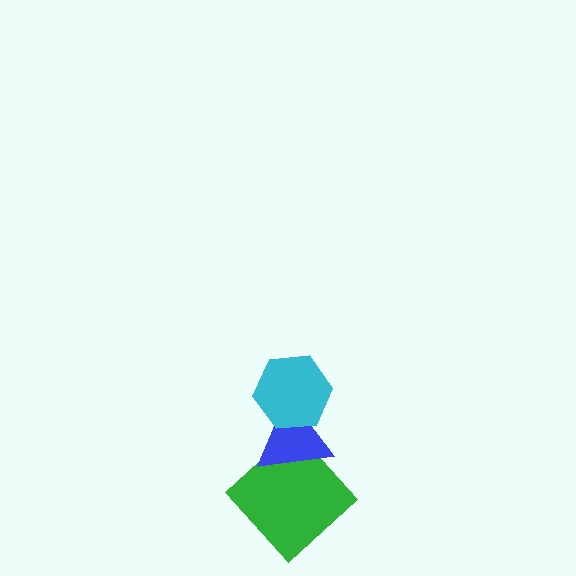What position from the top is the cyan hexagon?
The cyan hexagon is 1st from the top.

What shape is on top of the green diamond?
The blue triangle is on top of the green diamond.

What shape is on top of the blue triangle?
The cyan hexagon is on top of the blue triangle.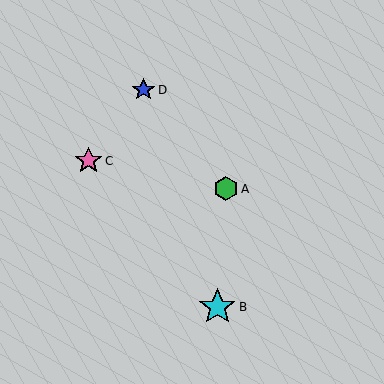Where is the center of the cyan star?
The center of the cyan star is at (217, 307).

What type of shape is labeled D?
Shape D is a blue star.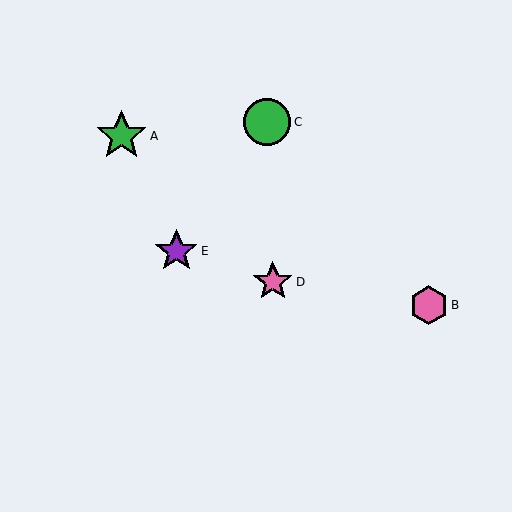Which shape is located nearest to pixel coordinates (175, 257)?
The purple star (labeled E) at (176, 251) is nearest to that location.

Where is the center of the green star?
The center of the green star is at (122, 136).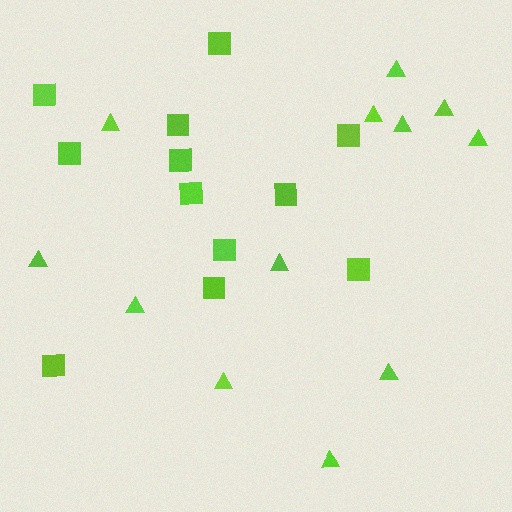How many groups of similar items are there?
There are 2 groups: one group of triangles (12) and one group of squares (12).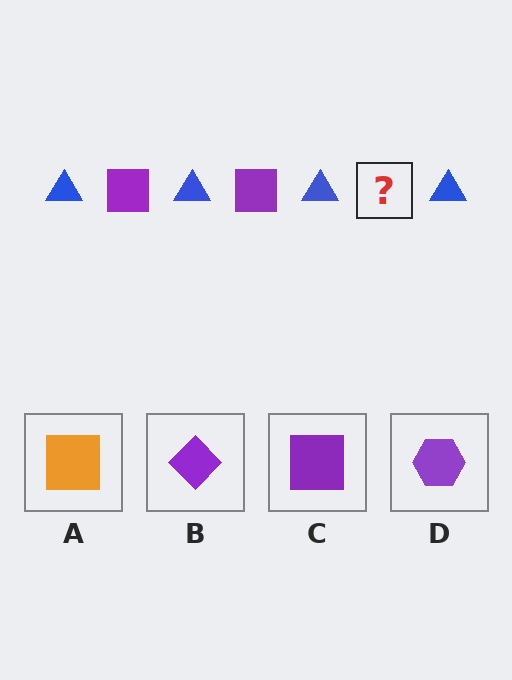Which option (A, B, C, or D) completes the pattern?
C.